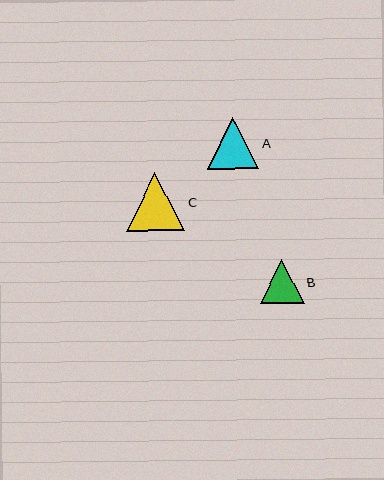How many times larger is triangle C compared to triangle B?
Triangle C is approximately 1.3 times the size of triangle B.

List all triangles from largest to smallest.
From largest to smallest: C, A, B.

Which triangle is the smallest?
Triangle B is the smallest with a size of approximately 44 pixels.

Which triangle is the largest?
Triangle C is the largest with a size of approximately 58 pixels.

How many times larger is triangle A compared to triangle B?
Triangle A is approximately 1.2 times the size of triangle B.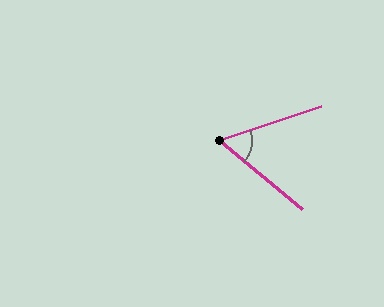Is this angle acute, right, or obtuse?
It is acute.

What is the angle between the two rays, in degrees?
Approximately 59 degrees.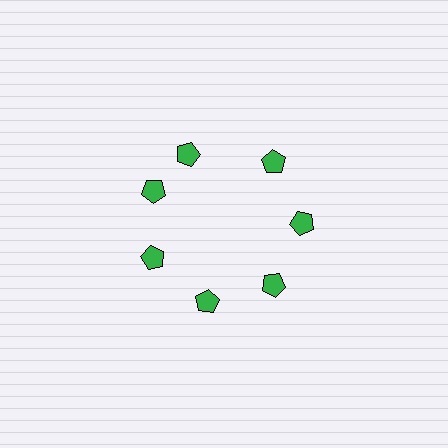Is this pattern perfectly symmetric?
No. The 7 green pentagons are arranged in a ring, but one element near the 12 o'clock position is rotated out of alignment along the ring, breaking the 7-fold rotational symmetry.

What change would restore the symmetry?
The symmetry would be restored by rotating it back into even spacing with its neighbors so that all 7 pentagons sit at equal angles and equal distance from the center.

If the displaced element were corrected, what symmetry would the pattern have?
It would have 7-fold rotational symmetry — the pattern would map onto itself every 51 degrees.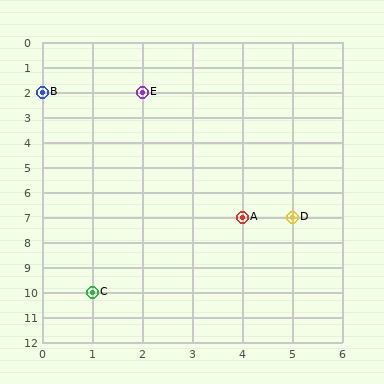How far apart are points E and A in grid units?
Points E and A are 2 columns and 5 rows apart (about 5.4 grid units diagonally).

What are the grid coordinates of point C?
Point C is at grid coordinates (1, 10).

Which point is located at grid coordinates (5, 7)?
Point D is at (5, 7).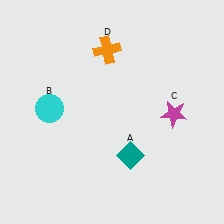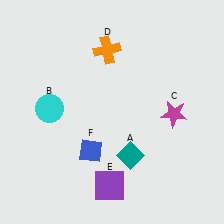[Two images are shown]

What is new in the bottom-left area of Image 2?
A blue diamond (F) was added in the bottom-left area of Image 2.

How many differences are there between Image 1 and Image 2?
There are 2 differences between the two images.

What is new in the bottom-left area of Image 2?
A purple square (E) was added in the bottom-left area of Image 2.